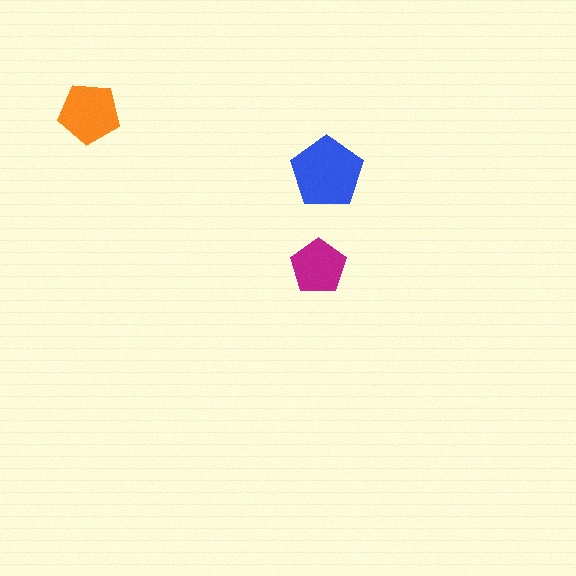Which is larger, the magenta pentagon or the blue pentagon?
The blue one.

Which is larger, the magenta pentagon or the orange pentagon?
The orange one.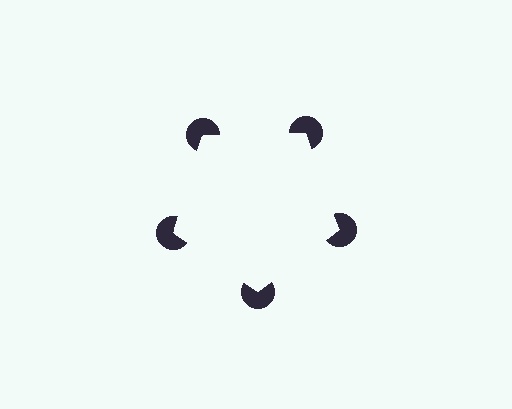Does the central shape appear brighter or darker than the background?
It typically appears slightly brighter than the background, even though no actual brightness change is drawn.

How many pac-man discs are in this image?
There are 5 — one at each vertex of the illusory pentagon.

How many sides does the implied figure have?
5 sides.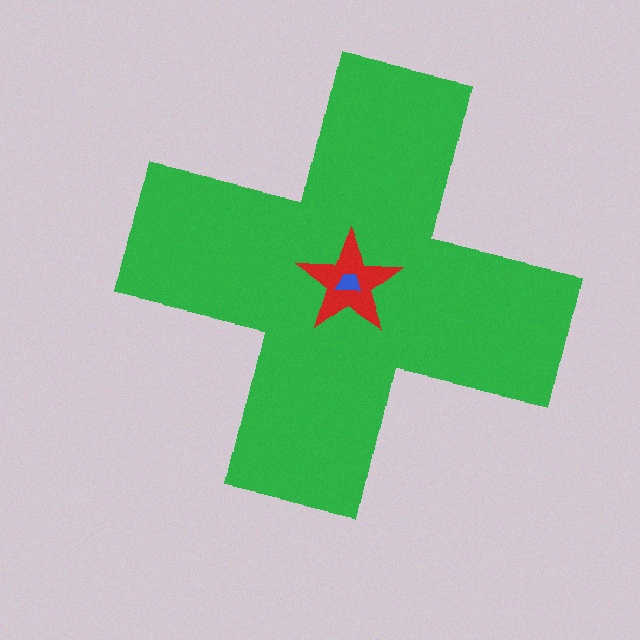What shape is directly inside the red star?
The blue trapezoid.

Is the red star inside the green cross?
Yes.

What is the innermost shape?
The blue trapezoid.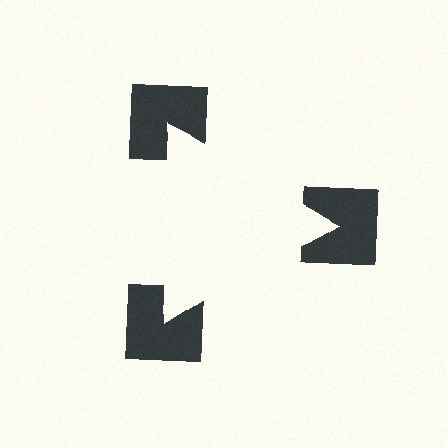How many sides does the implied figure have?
3 sides.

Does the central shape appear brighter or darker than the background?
It typically appears slightly brighter than the background, even though no actual brightness change is drawn.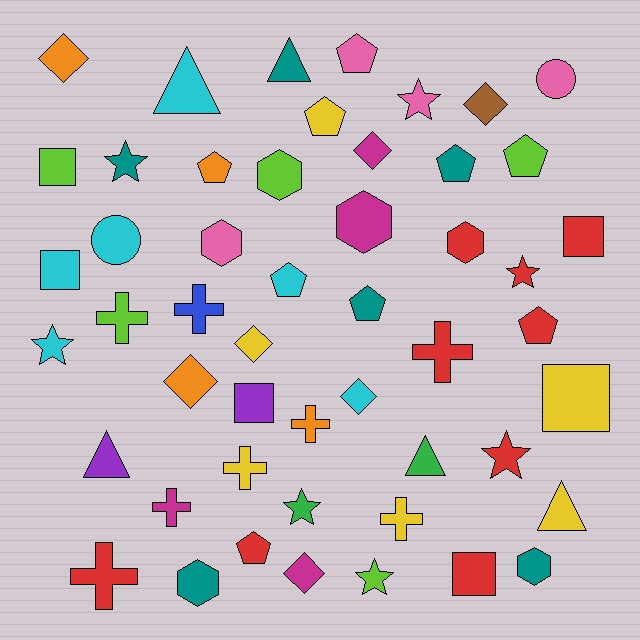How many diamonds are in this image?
There are 7 diamonds.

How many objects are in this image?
There are 50 objects.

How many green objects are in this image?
There are 2 green objects.